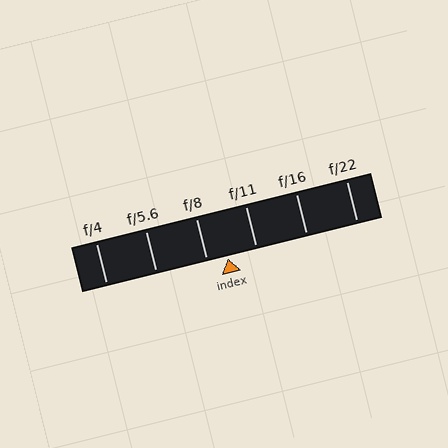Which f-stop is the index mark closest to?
The index mark is closest to f/8.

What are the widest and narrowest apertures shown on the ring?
The widest aperture shown is f/4 and the narrowest is f/22.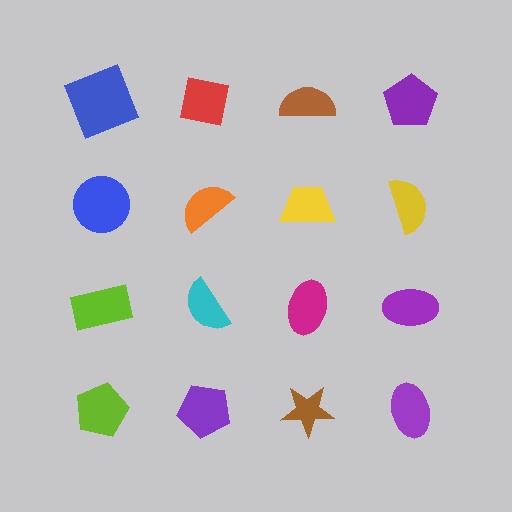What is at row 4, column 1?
A lime pentagon.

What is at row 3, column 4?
A purple ellipse.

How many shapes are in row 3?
4 shapes.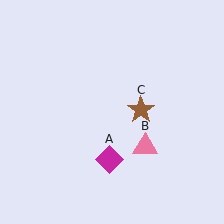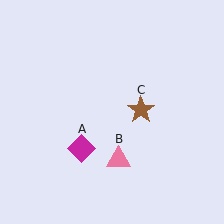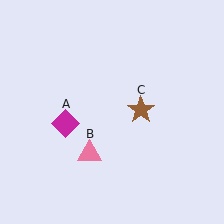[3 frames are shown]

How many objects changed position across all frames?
2 objects changed position: magenta diamond (object A), pink triangle (object B).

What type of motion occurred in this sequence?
The magenta diamond (object A), pink triangle (object B) rotated clockwise around the center of the scene.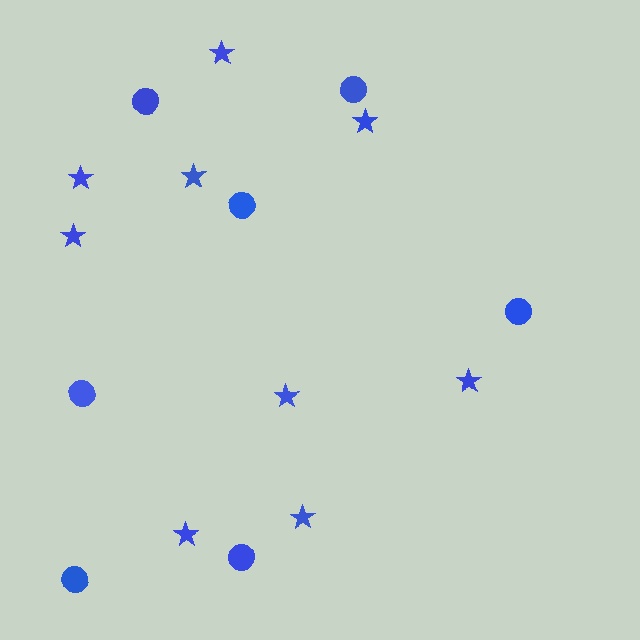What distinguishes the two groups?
There are 2 groups: one group of circles (7) and one group of stars (9).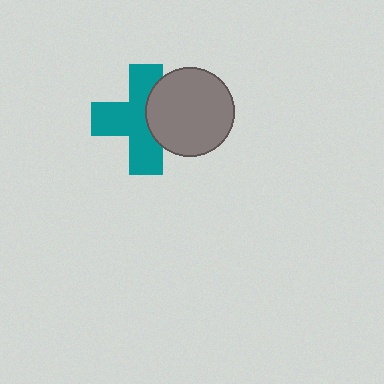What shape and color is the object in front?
The object in front is a gray circle.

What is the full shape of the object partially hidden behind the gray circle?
The partially hidden object is a teal cross.